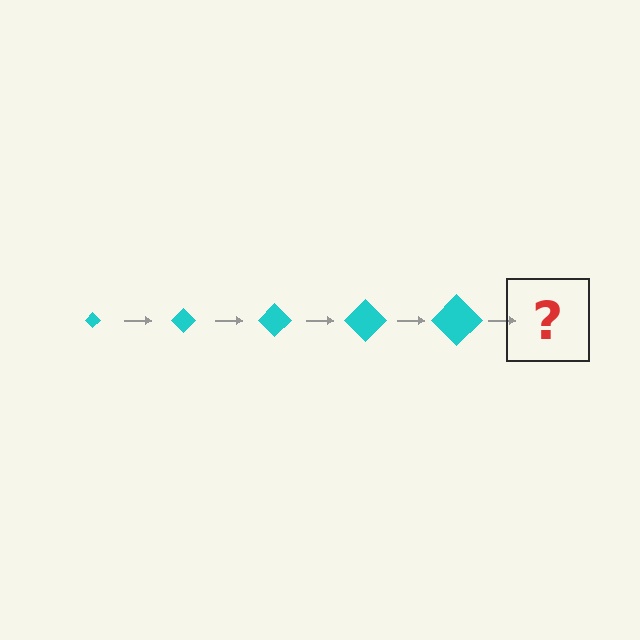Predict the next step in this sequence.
The next step is a cyan diamond, larger than the previous one.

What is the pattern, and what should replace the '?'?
The pattern is that the diamond gets progressively larger each step. The '?' should be a cyan diamond, larger than the previous one.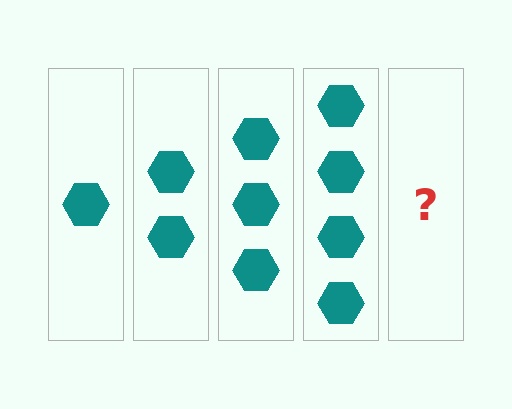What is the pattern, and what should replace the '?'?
The pattern is that each step adds one more hexagon. The '?' should be 5 hexagons.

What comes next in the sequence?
The next element should be 5 hexagons.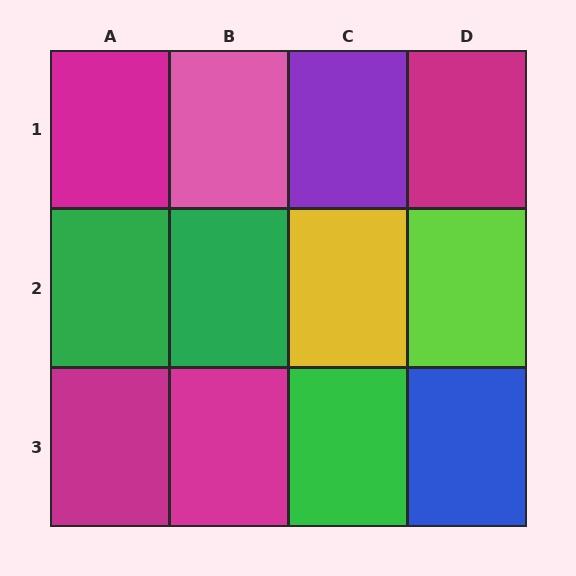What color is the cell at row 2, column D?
Lime.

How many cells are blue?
1 cell is blue.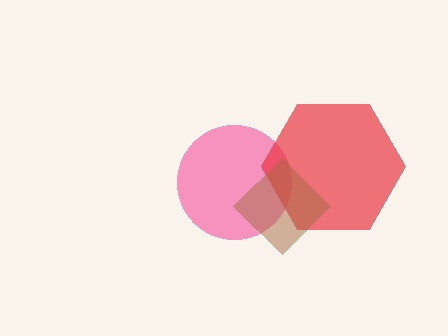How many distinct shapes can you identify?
There are 3 distinct shapes: a pink circle, a red hexagon, a brown diamond.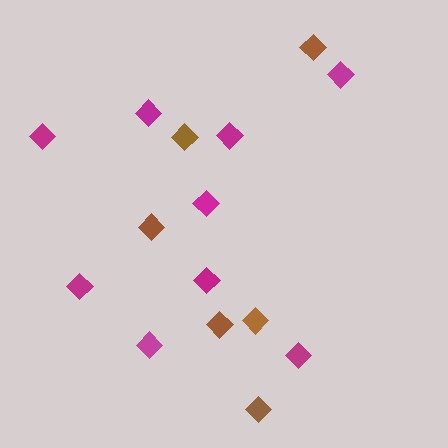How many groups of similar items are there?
There are 2 groups: one group of brown diamonds (6) and one group of magenta diamonds (9).